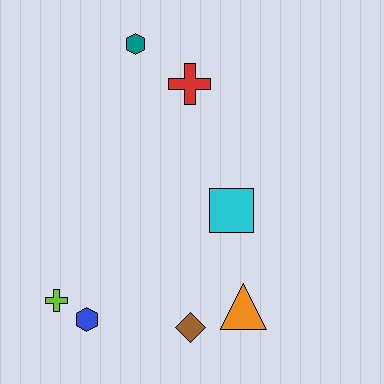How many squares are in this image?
There is 1 square.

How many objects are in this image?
There are 7 objects.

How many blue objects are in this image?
There is 1 blue object.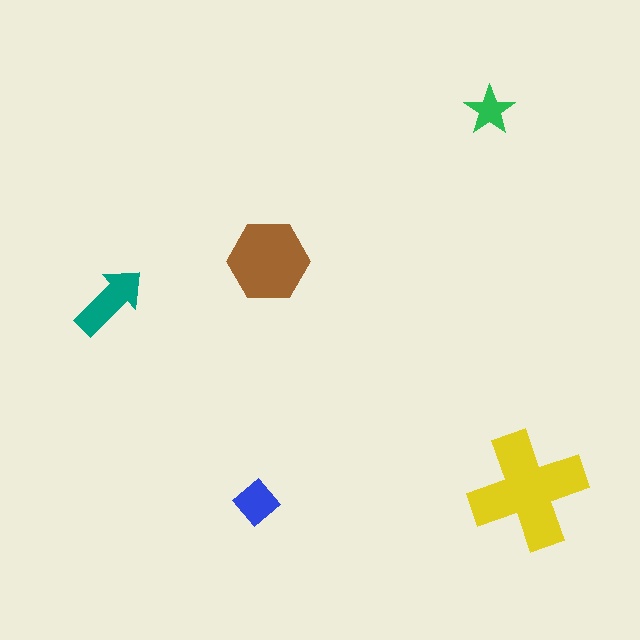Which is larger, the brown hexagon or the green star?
The brown hexagon.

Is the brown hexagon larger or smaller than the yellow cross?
Smaller.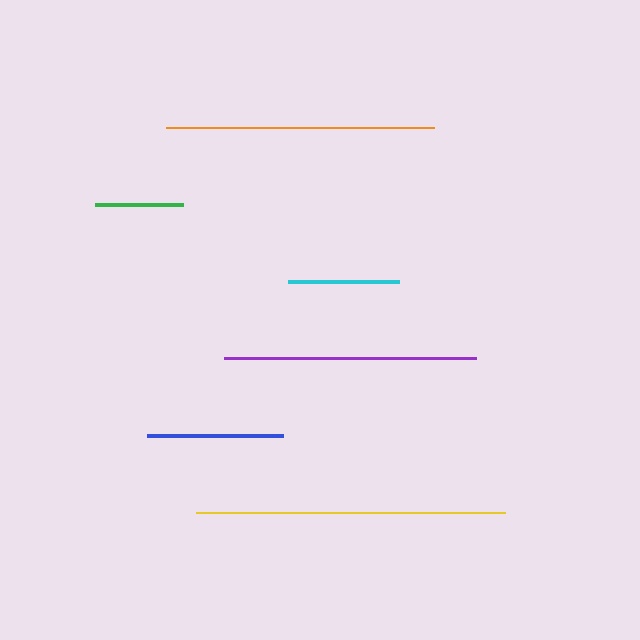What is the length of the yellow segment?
The yellow segment is approximately 308 pixels long.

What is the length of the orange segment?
The orange segment is approximately 267 pixels long.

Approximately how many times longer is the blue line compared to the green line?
The blue line is approximately 1.5 times the length of the green line.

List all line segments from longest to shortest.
From longest to shortest: yellow, orange, purple, blue, cyan, green.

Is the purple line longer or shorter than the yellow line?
The yellow line is longer than the purple line.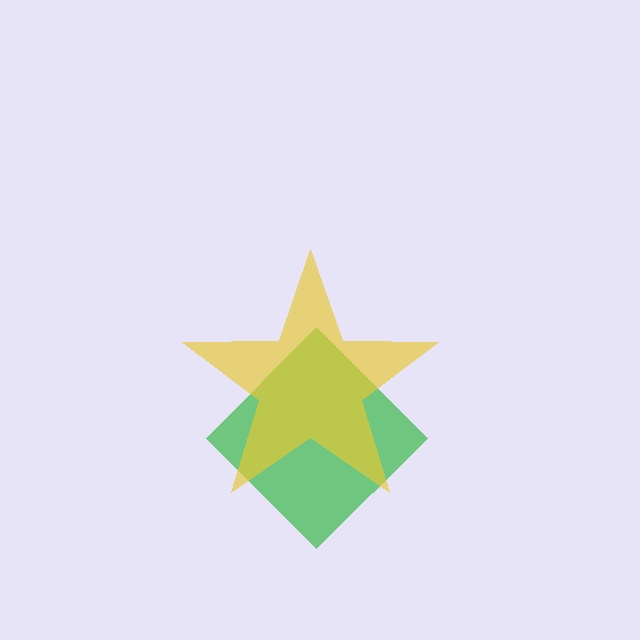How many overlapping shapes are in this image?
There are 2 overlapping shapes in the image.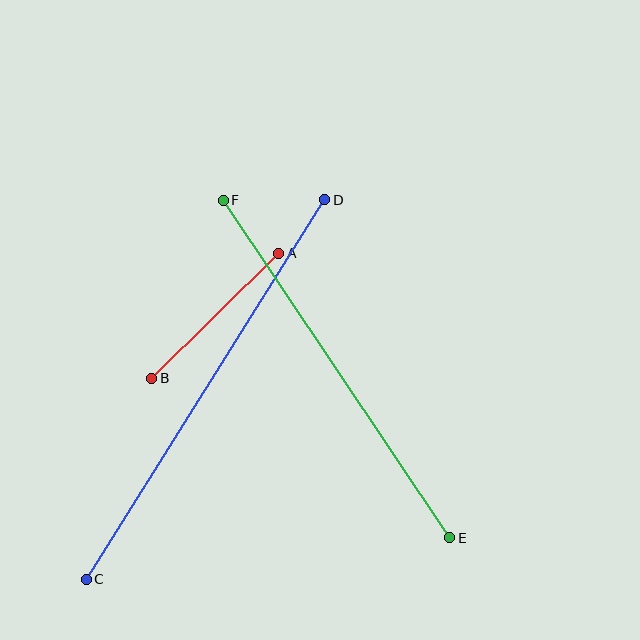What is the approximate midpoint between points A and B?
The midpoint is at approximately (215, 316) pixels.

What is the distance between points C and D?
The distance is approximately 448 pixels.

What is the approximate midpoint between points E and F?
The midpoint is at approximately (337, 369) pixels.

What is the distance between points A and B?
The distance is approximately 178 pixels.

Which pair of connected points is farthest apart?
Points C and D are farthest apart.